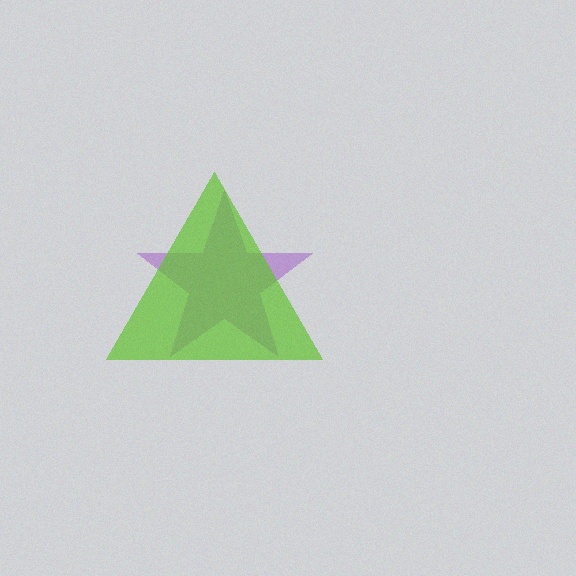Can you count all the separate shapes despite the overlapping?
Yes, there are 2 separate shapes.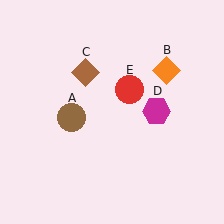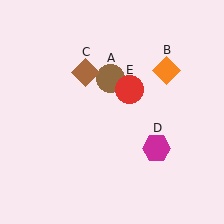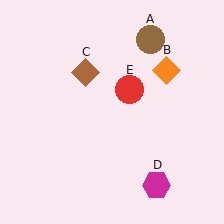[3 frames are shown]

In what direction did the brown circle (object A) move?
The brown circle (object A) moved up and to the right.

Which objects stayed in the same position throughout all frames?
Orange diamond (object B) and brown diamond (object C) and red circle (object E) remained stationary.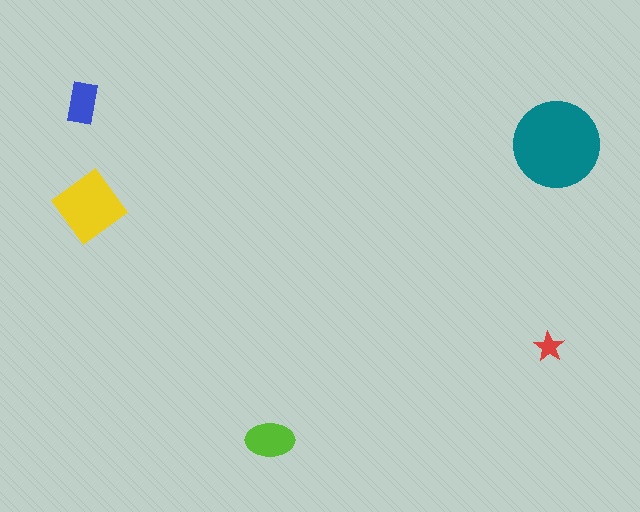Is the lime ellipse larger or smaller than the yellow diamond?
Smaller.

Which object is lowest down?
The lime ellipse is bottommost.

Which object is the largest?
The teal circle.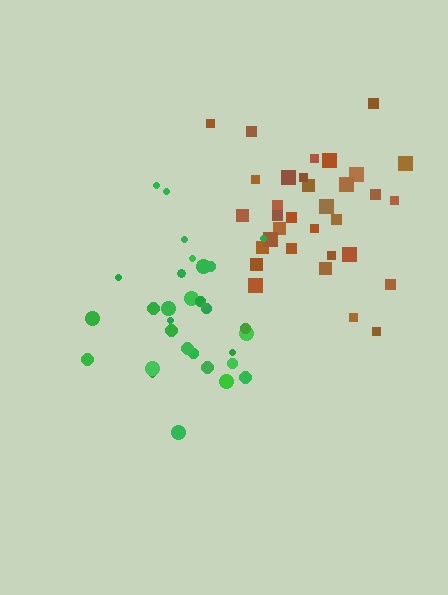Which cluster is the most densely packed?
Brown.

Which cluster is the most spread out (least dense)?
Green.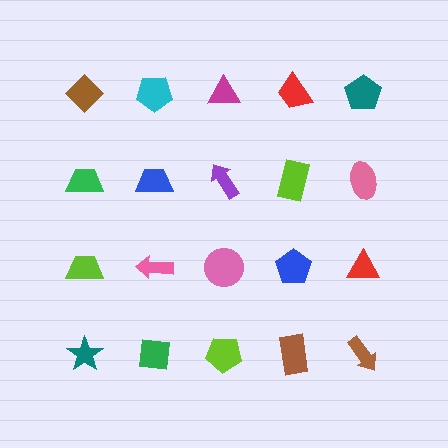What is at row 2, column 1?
A green trapezoid.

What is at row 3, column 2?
A pink arrow.